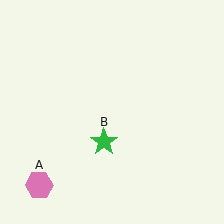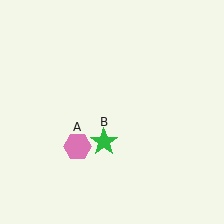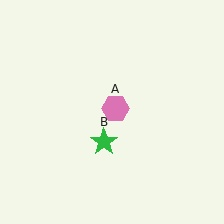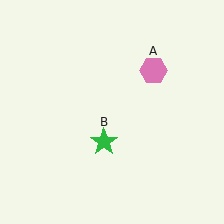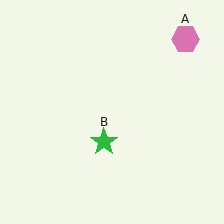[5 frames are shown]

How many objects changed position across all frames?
1 object changed position: pink hexagon (object A).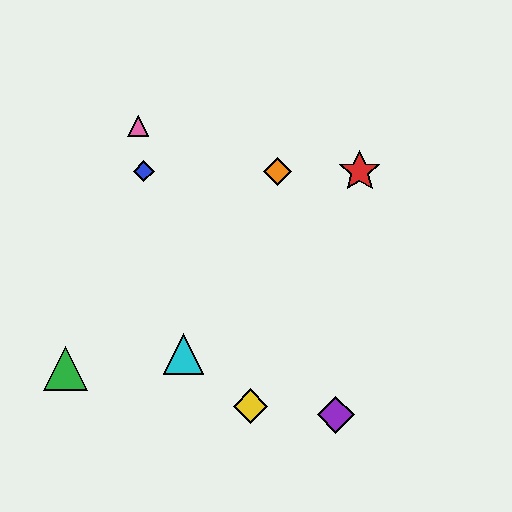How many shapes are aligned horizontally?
3 shapes (the red star, the blue diamond, the orange diamond) are aligned horizontally.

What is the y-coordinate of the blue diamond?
The blue diamond is at y≈171.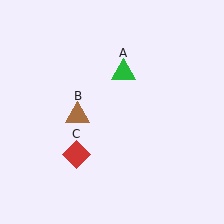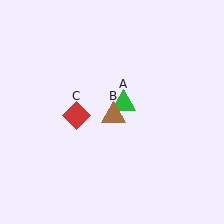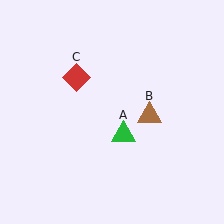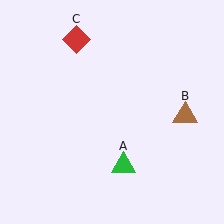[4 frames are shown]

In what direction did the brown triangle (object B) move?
The brown triangle (object B) moved right.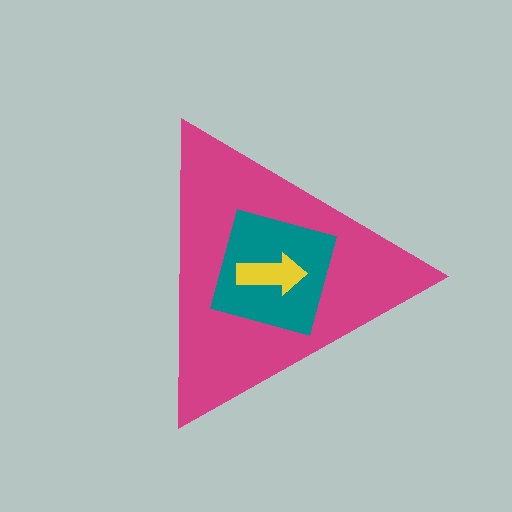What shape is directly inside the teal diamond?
The yellow arrow.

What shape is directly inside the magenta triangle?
The teal diamond.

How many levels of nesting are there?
3.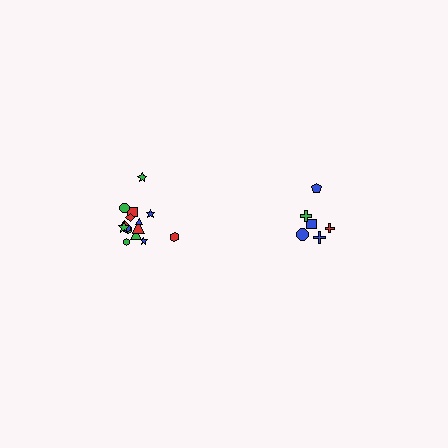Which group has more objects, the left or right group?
The left group.